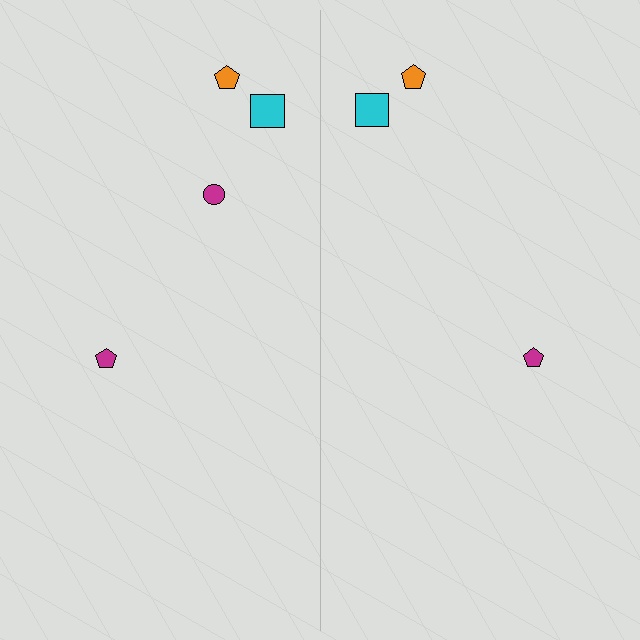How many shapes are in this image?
There are 7 shapes in this image.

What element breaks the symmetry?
A magenta circle is missing from the right side.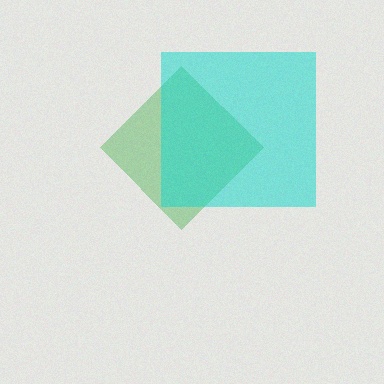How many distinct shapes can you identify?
There are 2 distinct shapes: a green diamond, a cyan square.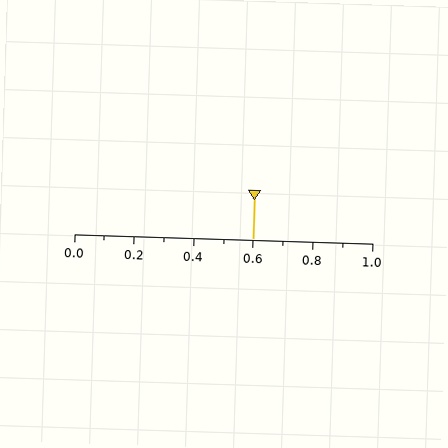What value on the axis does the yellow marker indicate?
The marker indicates approximately 0.6.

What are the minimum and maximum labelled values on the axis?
The axis runs from 0.0 to 1.0.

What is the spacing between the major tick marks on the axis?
The major ticks are spaced 0.2 apart.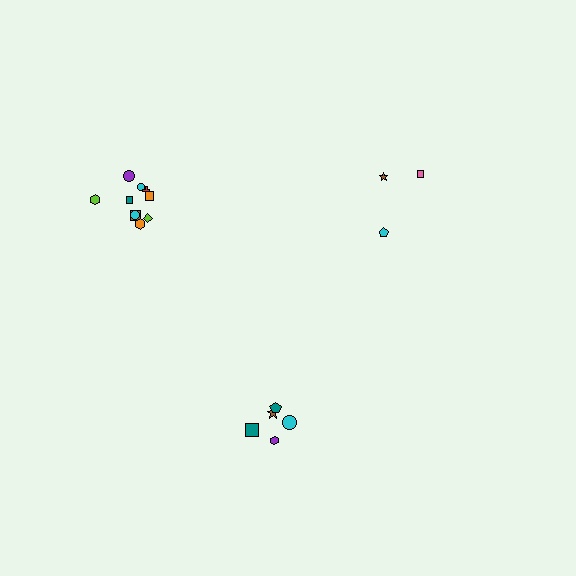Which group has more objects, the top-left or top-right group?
The top-left group.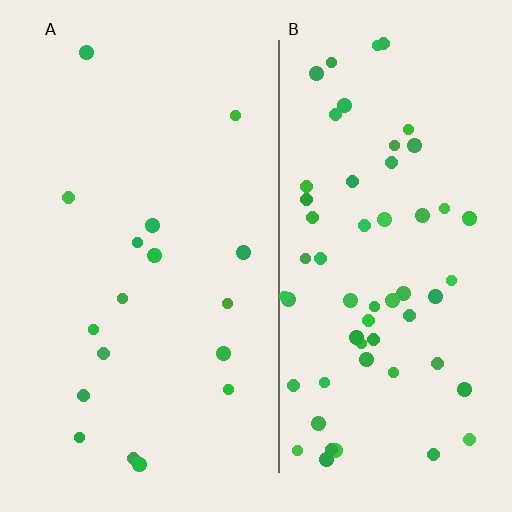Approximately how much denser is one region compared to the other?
Approximately 3.5× — region B over region A.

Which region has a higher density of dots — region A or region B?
B (the right).